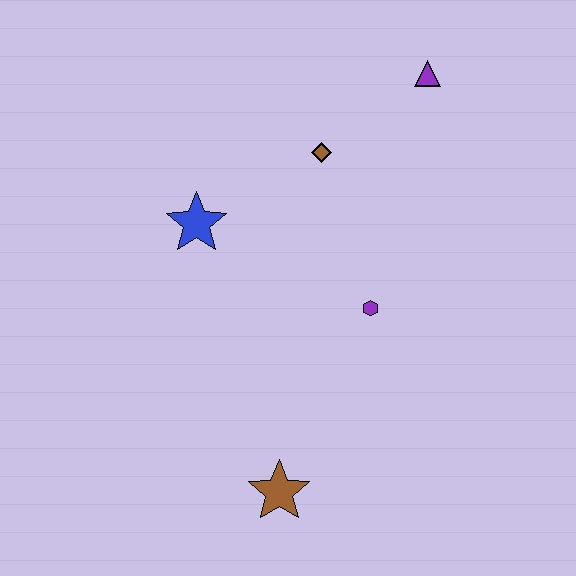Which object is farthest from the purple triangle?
The brown star is farthest from the purple triangle.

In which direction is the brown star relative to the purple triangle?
The brown star is below the purple triangle.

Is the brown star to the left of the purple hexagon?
Yes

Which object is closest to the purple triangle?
The brown diamond is closest to the purple triangle.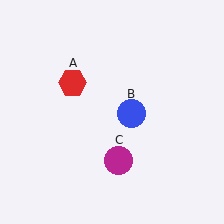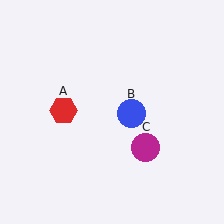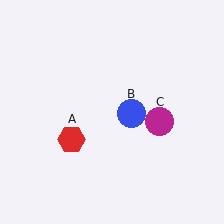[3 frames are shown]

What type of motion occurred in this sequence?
The red hexagon (object A), magenta circle (object C) rotated counterclockwise around the center of the scene.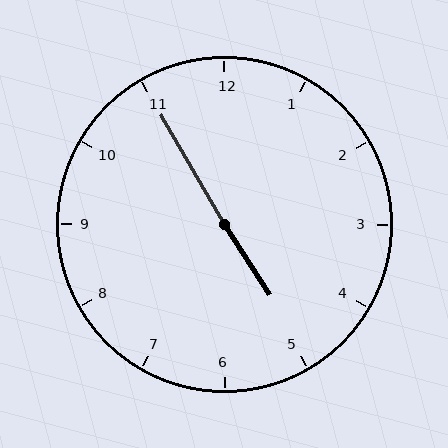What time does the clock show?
4:55.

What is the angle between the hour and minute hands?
Approximately 178 degrees.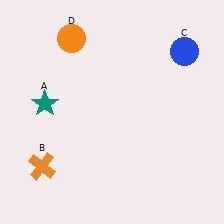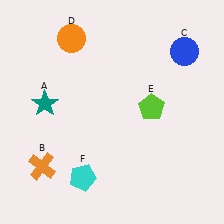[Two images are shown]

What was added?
A lime pentagon (E), a cyan pentagon (F) were added in Image 2.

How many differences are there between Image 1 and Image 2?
There are 2 differences between the two images.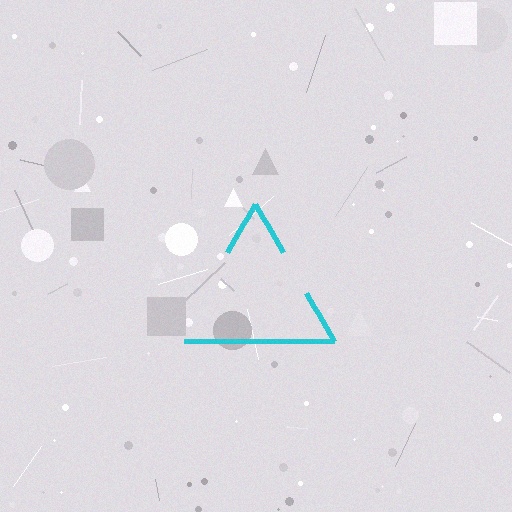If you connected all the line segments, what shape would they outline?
They would outline a triangle.